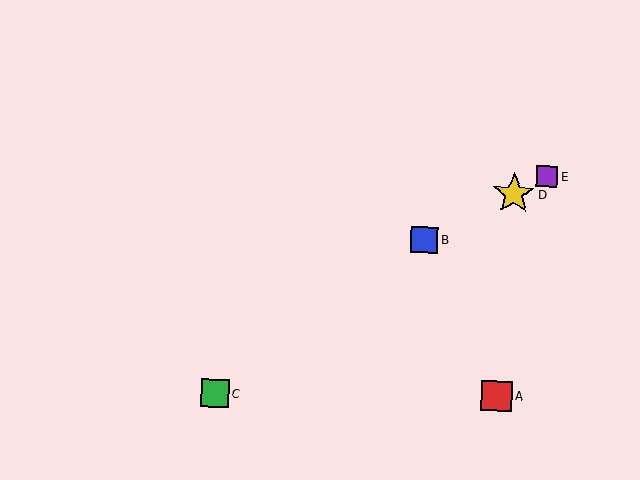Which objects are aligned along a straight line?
Objects B, D, E are aligned along a straight line.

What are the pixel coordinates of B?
Object B is at (424, 240).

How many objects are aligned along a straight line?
3 objects (B, D, E) are aligned along a straight line.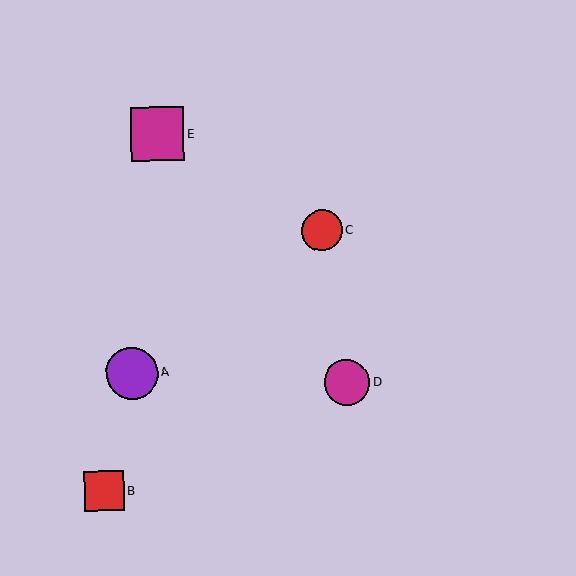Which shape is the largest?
The magenta square (labeled E) is the largest.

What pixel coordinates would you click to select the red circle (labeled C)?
Click at (322, 230) to select the red circle C.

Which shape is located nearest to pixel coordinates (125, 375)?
The purple circle (labeled A) at (132, 373) is nearest to that location.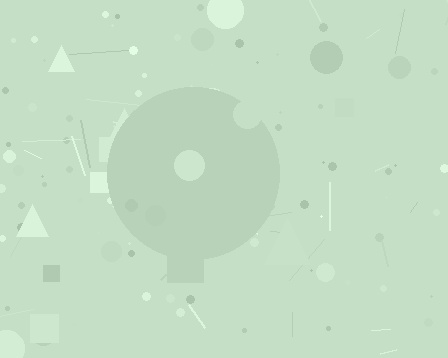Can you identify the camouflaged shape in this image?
The camouflaged shape is a circle.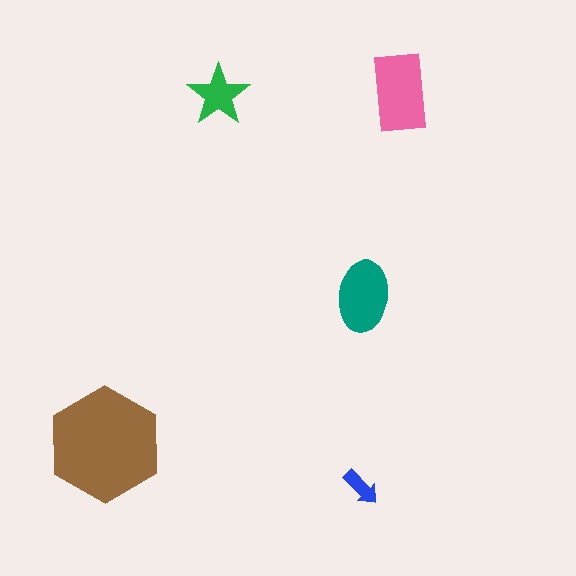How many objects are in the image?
There are 5 objects in the image.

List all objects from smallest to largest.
The blue arrow, the green star, the teal ellipse, the pink rectangle, the brown hexagon.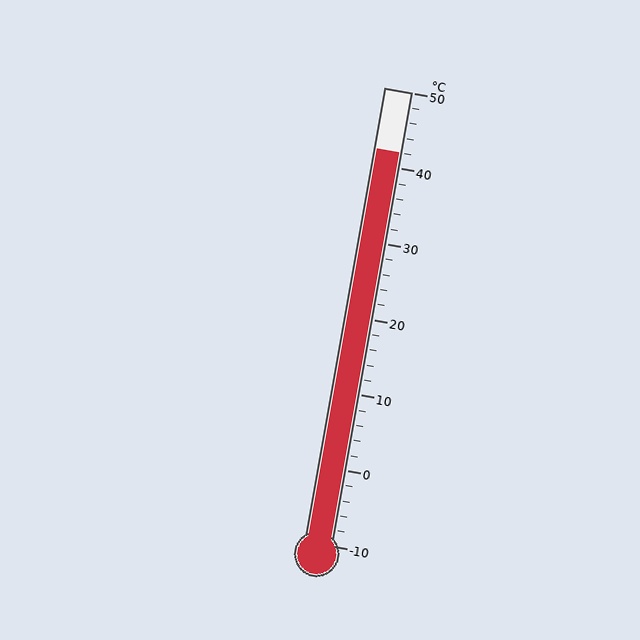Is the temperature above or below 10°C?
The temperature is above 10°C.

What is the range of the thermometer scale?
The thermometer scale ranges from -10°C to 50°C.